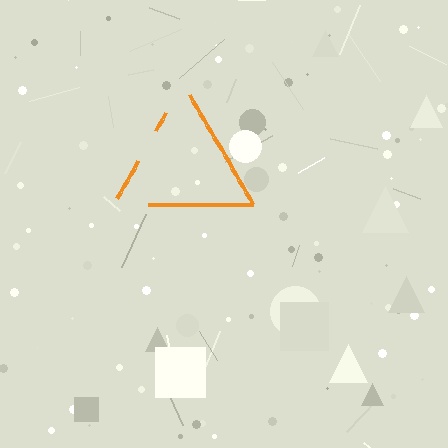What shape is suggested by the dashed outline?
The dashed outline suggests a triangle.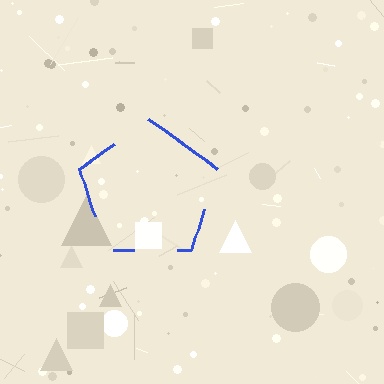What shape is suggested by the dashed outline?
The dashed outline suggests a pentagon.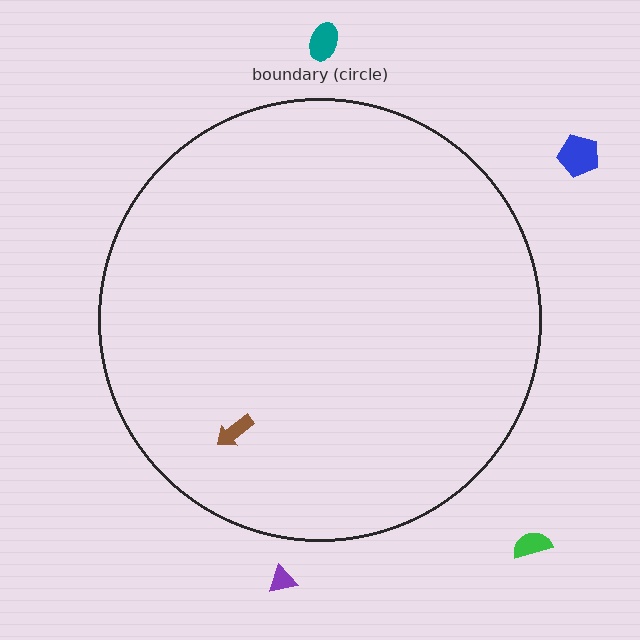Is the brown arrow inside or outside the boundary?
Inside.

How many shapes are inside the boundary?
1 inside, 4 outside.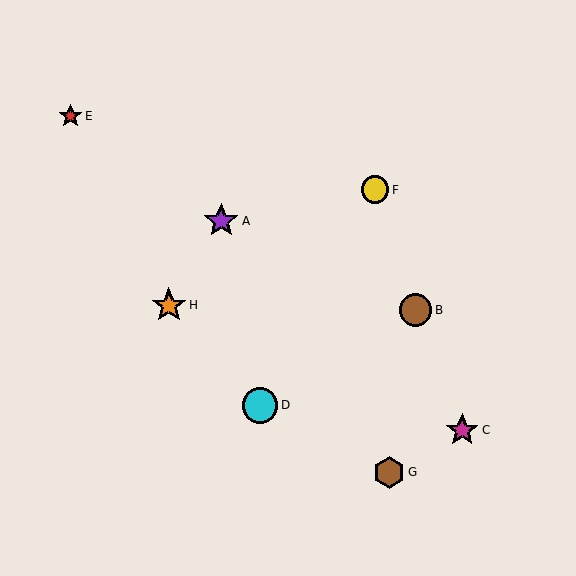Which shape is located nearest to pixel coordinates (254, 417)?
The cyan circle (labeled D) at (260, 405) is nearest to that location.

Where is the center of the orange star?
The center of the orange star is at (169, 306).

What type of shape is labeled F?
Shape F is a yellow circle.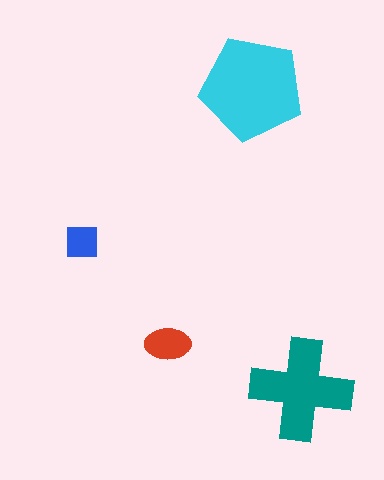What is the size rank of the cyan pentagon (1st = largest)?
1st.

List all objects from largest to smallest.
The cyan pentagon, the teal cross, the red ellipse, the blue square.